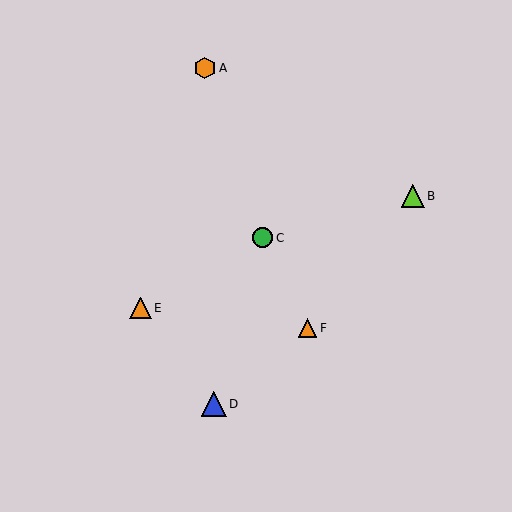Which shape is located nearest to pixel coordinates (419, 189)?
The lime triangle (labeled B) at (413, 196) is nearest to that location.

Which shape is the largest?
The blue triangle (labeled D) is the largest.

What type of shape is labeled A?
Shape A is an orange hexagon.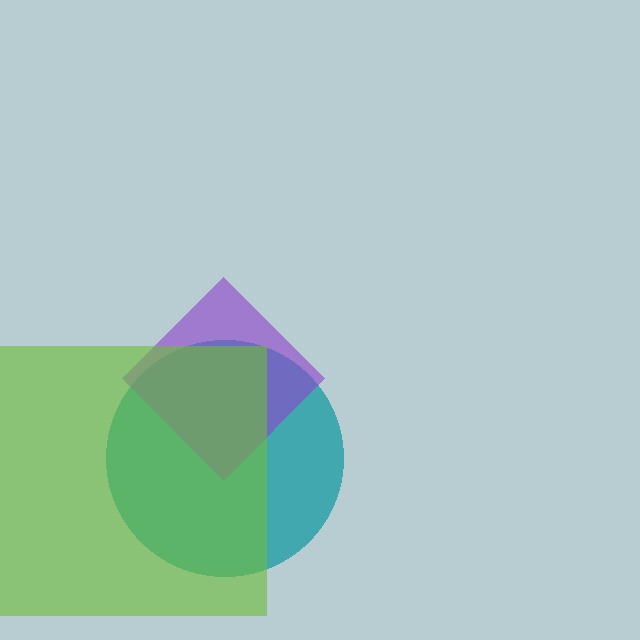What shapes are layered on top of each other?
The layered shapes are: a teal circle, a purple diamond, a lime square.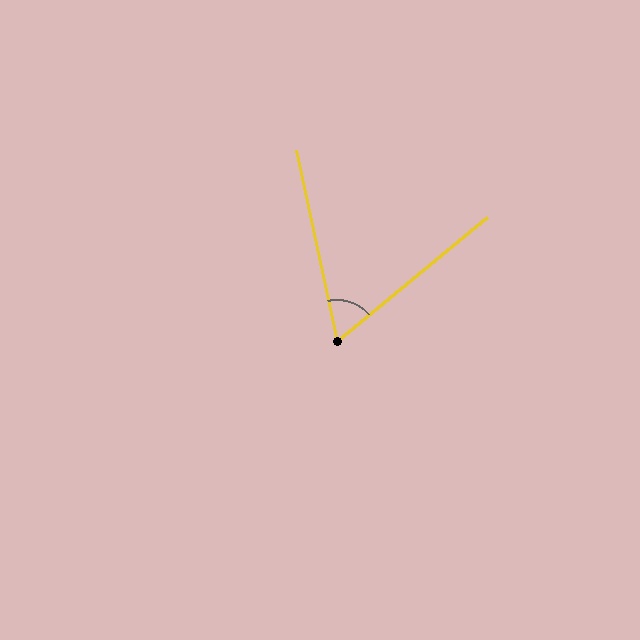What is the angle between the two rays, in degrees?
Approximately 63 degrees.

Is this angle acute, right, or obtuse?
It is acute.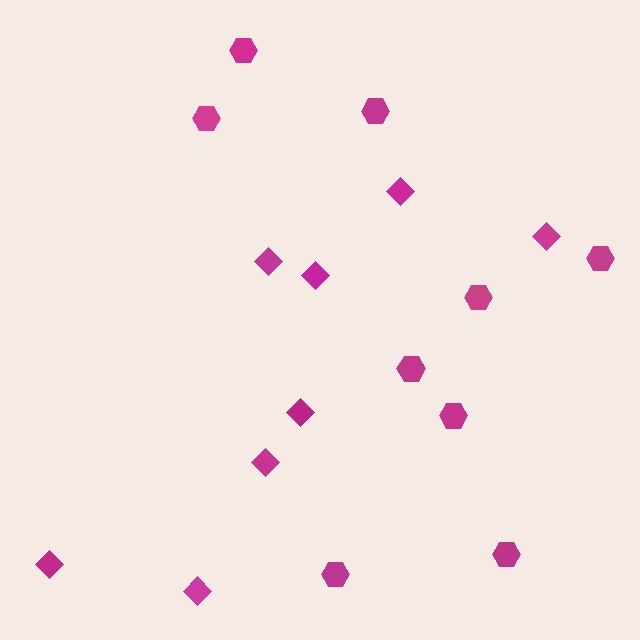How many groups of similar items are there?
There are 2 groups: one group of diamonds (8) and one group of hexagons (9).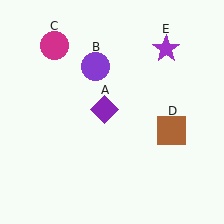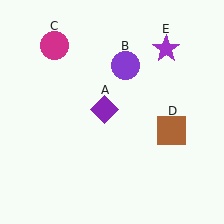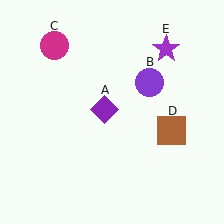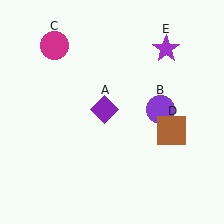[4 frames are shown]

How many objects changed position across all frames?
1 object changed position: purple circle (object B).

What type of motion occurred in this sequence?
The purple circle (object B) rotated clockwise around the center of the scene.